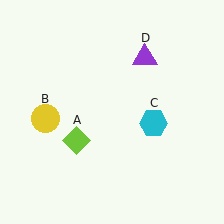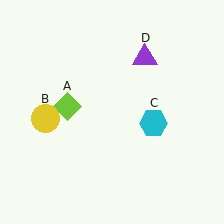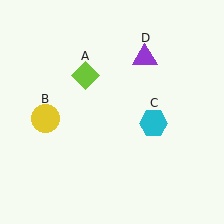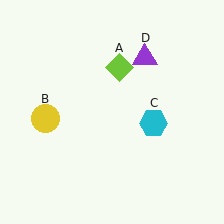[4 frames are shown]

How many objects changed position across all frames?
1 object changed position: lime diamond (object A).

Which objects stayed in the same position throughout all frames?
Yellow circle (object B) and cyan hexagon (object C) and purple triangle (object D) remained stationary.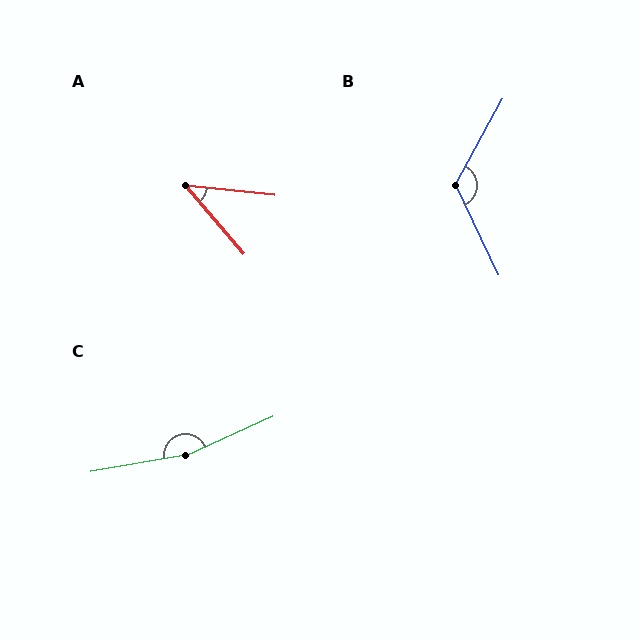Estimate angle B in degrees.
Approximately 126 degrees.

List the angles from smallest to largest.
A (43°), B (126°), C (165°).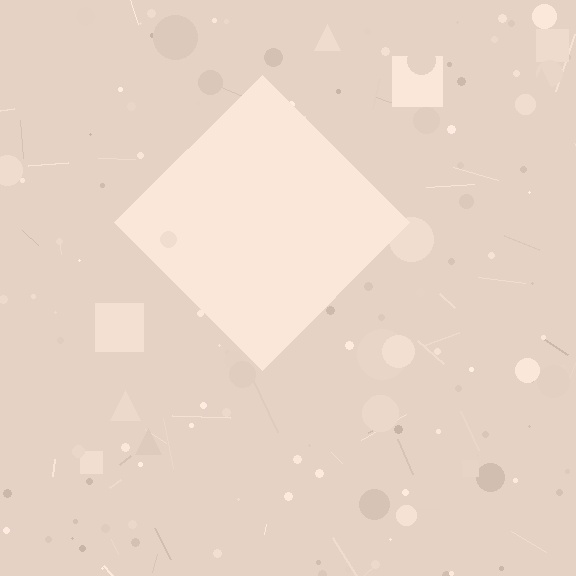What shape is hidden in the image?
A diamond is hidden in the image.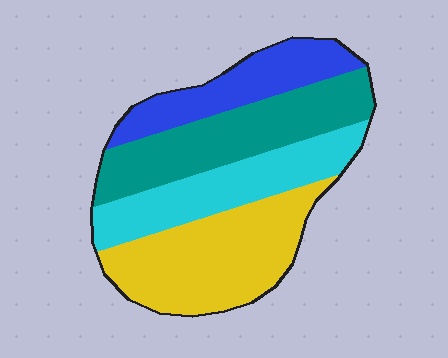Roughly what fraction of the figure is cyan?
Cyan takes up about one quarter (1/4) of the figure.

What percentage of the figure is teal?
Teal covers roughly 25% of the figure.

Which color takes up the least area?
Blue, at roughly 20%.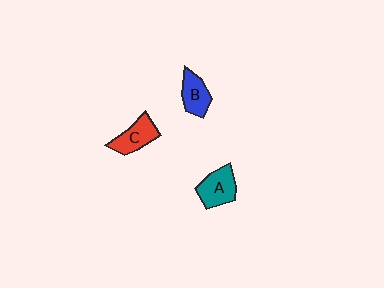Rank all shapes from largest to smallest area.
From largest to smallest: A (teal), C (red), B (blue).